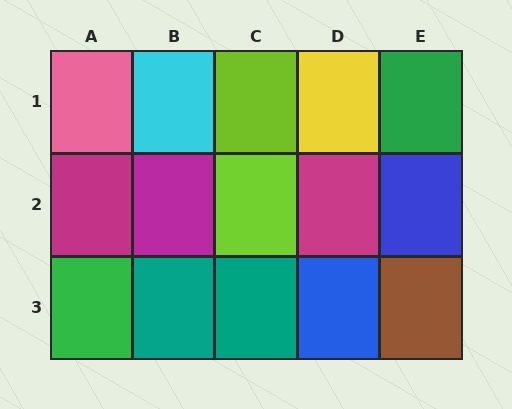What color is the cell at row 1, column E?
Green.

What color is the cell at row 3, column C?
Teal.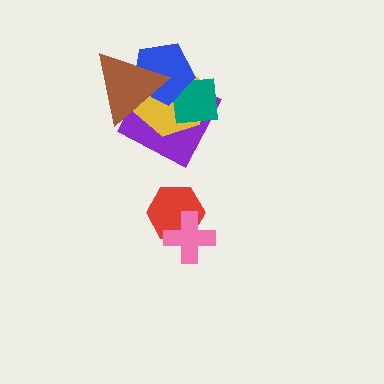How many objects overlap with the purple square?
4 objects overlap with the purple square.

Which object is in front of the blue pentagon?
The brown triangle is in front of the blue pentagon.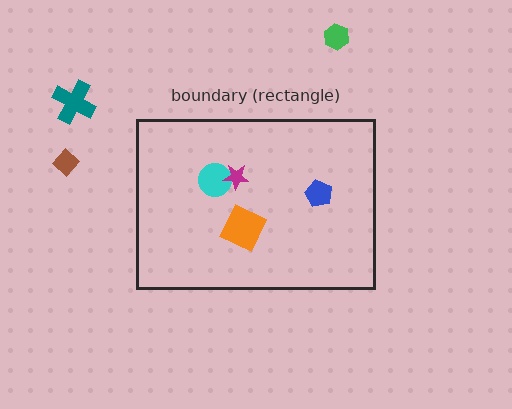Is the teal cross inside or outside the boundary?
Outside.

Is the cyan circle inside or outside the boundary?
Inside.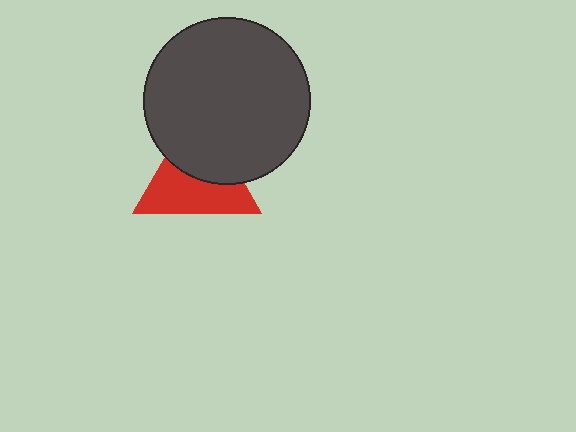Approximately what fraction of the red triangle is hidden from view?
Roughly 46% of the red triangle is hidden behind the dark gray circle.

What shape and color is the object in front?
The object in front is a dark gray circle.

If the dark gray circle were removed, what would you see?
You would see the complete red triangle.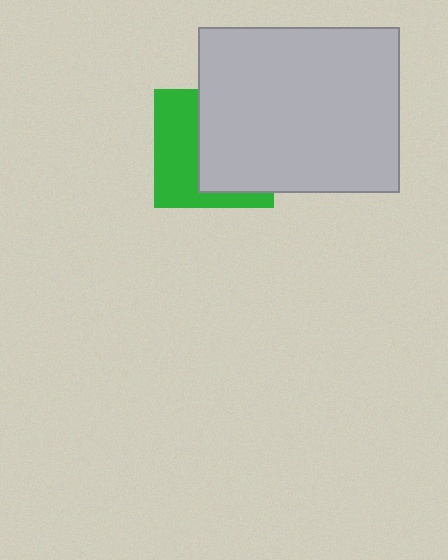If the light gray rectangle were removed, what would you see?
You would see the complete green square.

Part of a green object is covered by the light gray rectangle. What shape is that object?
It is a square.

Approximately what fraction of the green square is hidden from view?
Roughly 56% of the green square is hidden behind the light gray rectangle.